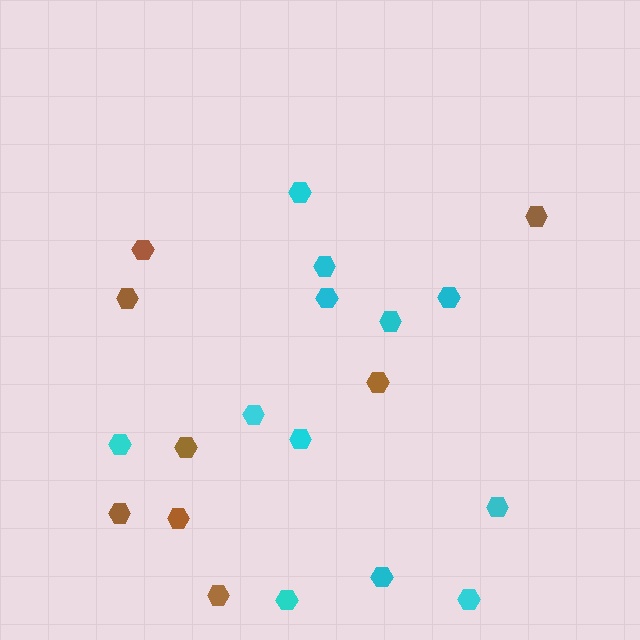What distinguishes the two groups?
There are 2 groups: one group of brown hexagons (8) and one group of cyan hexagons (12).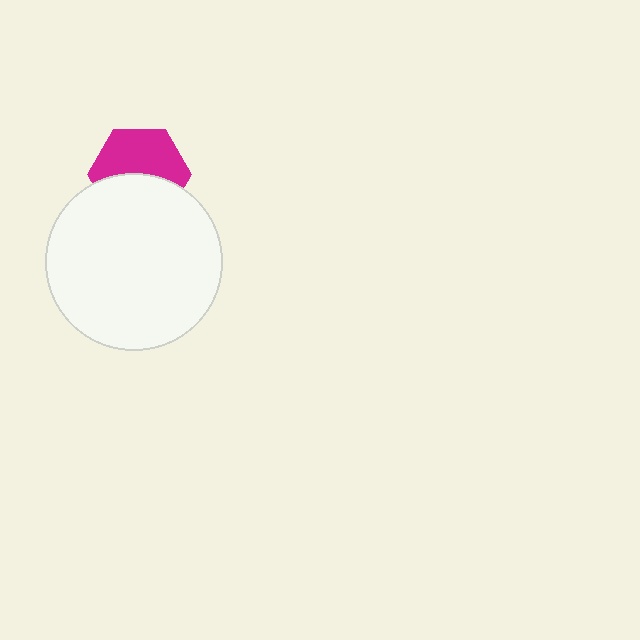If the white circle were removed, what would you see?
You would see the complete magenta hexagon.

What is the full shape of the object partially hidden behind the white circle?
The partially hidden object is a magenta hexagon.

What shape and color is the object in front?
The object in front is a white circle.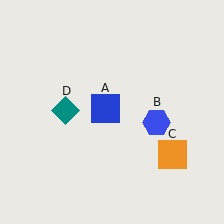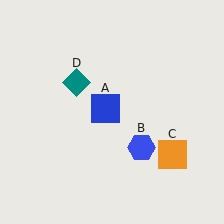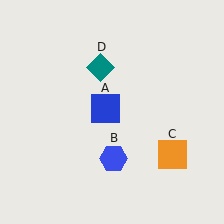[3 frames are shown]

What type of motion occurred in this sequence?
The blue hexagon (object B), teal diamond (object D) rotated clockwise around the center of the scene.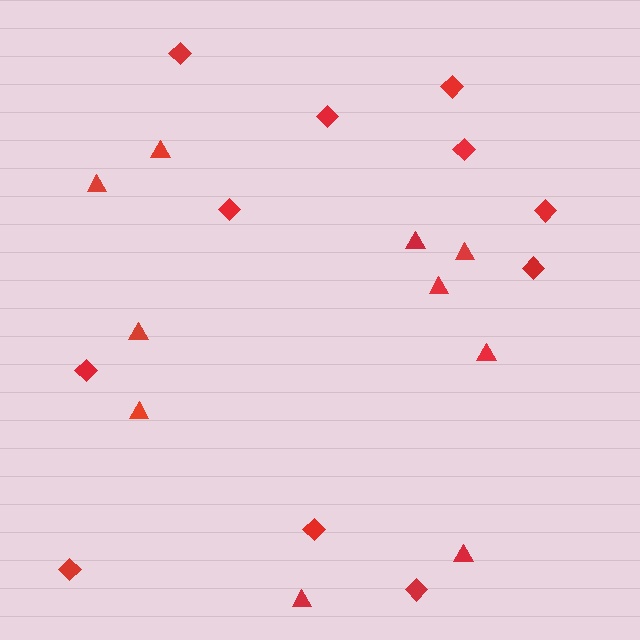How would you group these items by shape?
There are 2 groups: one group of diamonds (11) and one group of triangles (10).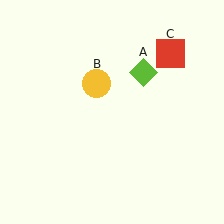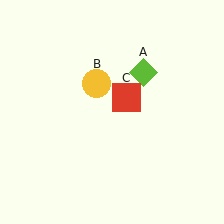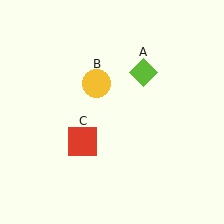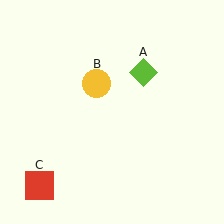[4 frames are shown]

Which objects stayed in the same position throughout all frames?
Lime diamond (object A) and yellow circle (object B) remained stationary.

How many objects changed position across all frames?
1 object changed position: red square (object C).